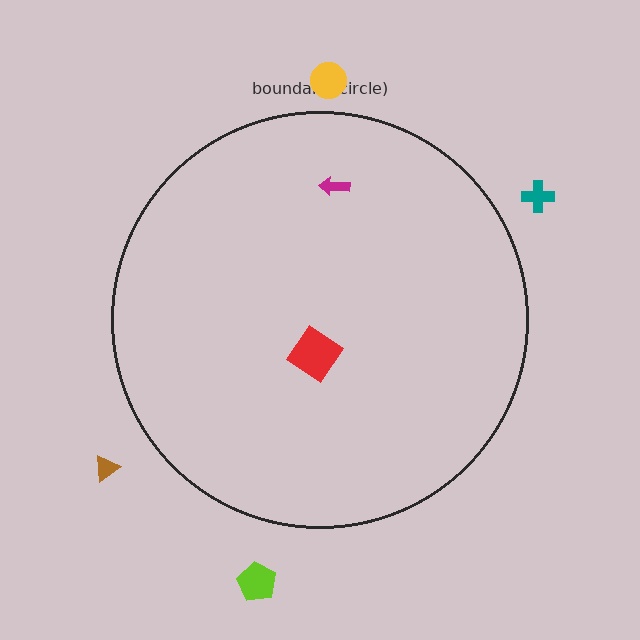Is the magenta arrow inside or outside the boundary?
Inside.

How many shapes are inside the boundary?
2 inside, 4 outside.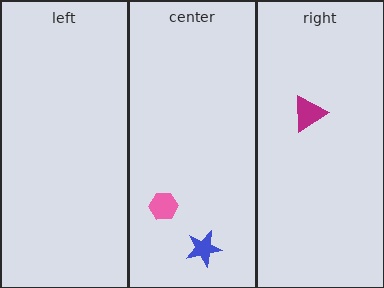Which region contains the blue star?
The center region.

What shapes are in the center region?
The blue star, the pink hexagon.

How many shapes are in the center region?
2.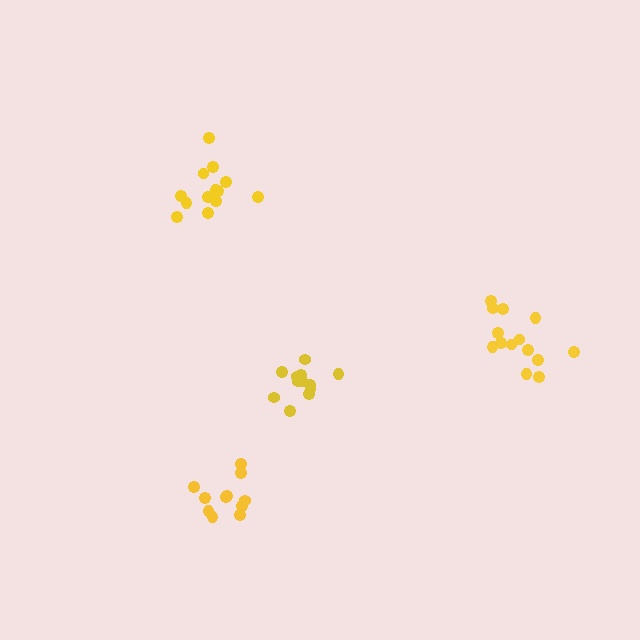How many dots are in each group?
Group 1: 11 dots, Group 2: 13 dots, Group 3: 12 dots, Group 4: 14 dots (50 total).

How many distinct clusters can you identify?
There are 4 distinct clusters.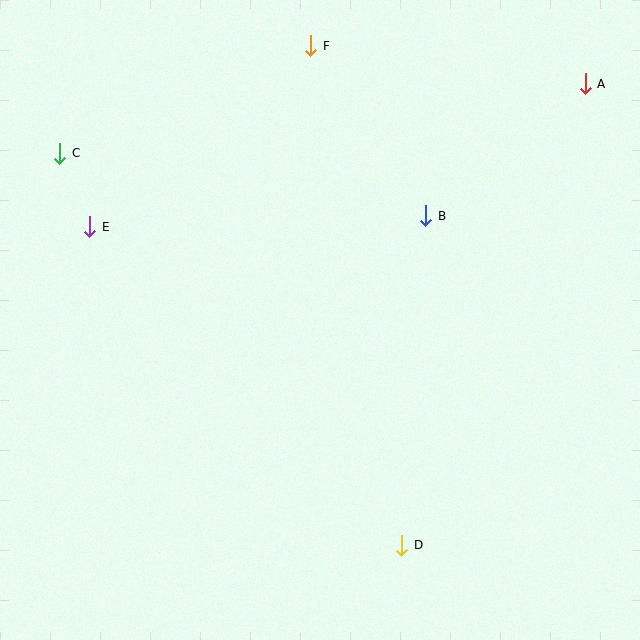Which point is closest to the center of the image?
Point B at (426, 216) is closest to the center.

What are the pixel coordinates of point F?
Point F is at (311, 46).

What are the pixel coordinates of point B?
Point B is at (426, 216).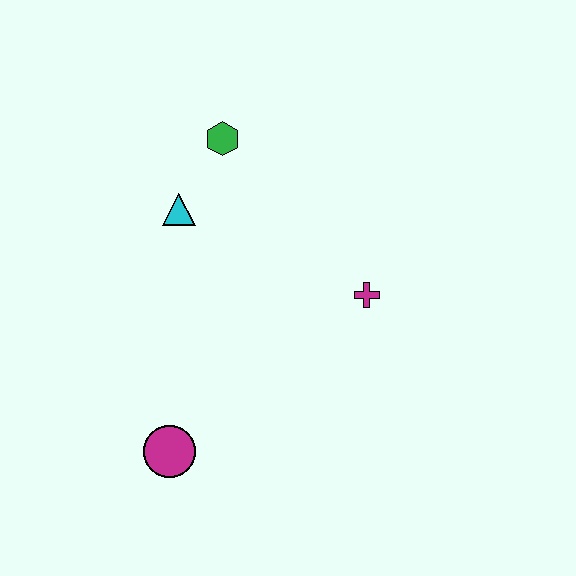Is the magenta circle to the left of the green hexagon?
Yes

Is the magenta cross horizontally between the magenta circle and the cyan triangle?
No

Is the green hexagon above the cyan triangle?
Yes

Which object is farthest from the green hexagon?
The magenta circle is farthest from the green hexagon.